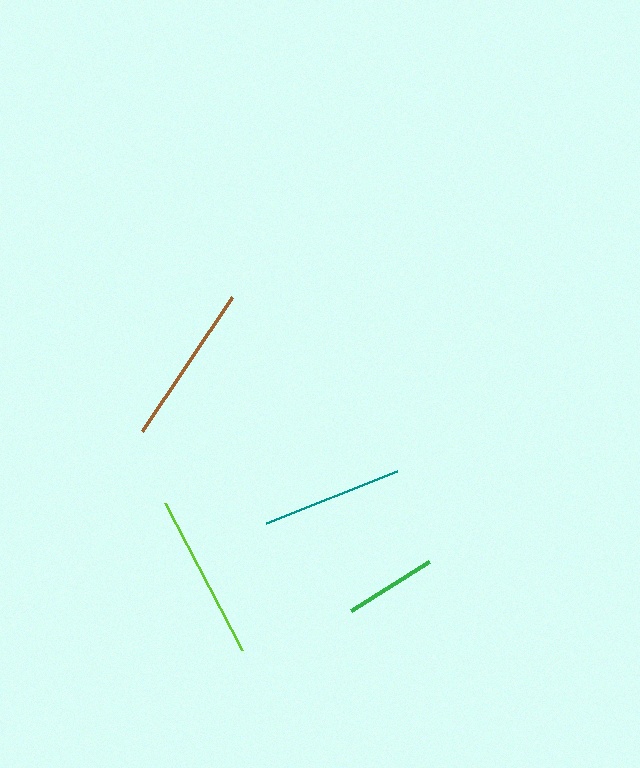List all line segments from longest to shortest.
From longest to shortest: lime, brown, teal, green.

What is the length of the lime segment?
The lime segment is approximately 165 pixels long.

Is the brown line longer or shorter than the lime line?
The lime line is longer than the brown line.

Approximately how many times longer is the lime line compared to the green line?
The lime line is approximately 1.8 times the length of the green line.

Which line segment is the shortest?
The green line is the shortest at approximately 92 pixels.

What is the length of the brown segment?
The brown segment is approximately 162 pixels long.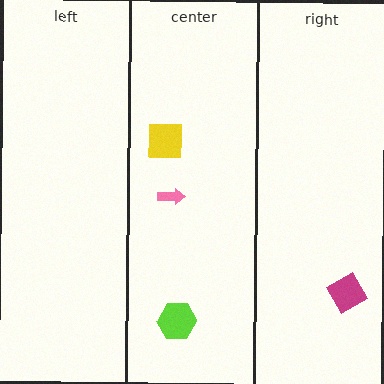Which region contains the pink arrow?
The center region.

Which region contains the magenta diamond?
The right region.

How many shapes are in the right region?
1.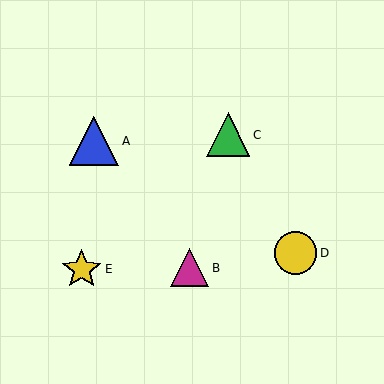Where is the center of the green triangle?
The center of the green triangle is at (228, 135).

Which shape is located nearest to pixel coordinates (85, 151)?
The blue triangle (labeled A) at (94, 141) is nearest to that location.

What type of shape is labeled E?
Shape E is a yellow star.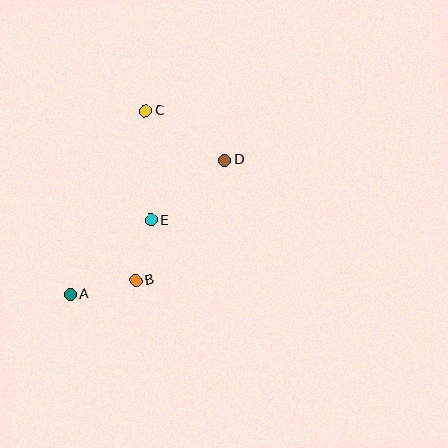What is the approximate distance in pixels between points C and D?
The distance between C and D is approximately 93 pixels.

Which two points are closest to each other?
Points B and E are closest to each other.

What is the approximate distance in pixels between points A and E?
The distance between A and E is approximately 109 pixels.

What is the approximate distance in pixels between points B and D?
The distance between B and D is approximately 150 pixels.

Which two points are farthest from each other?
Points A and D are farthest from each other.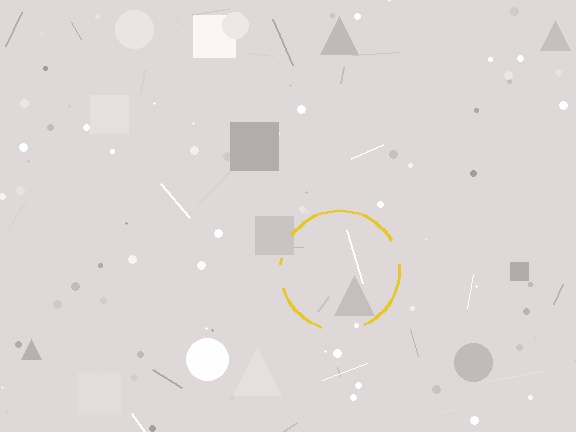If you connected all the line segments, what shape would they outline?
They would outline a circle.